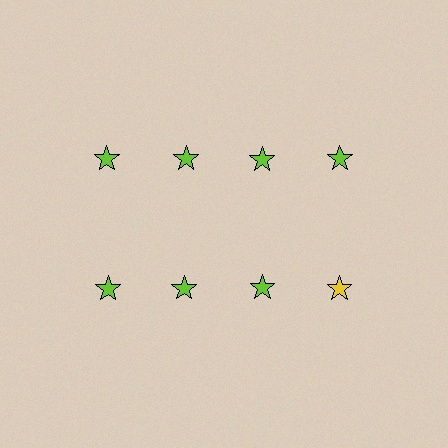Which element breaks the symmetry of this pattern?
The yellow star in the second row, second from right column breaks the symmetry. All other shapes are lime stars.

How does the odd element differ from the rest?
It has a different color: yellow instead of lime.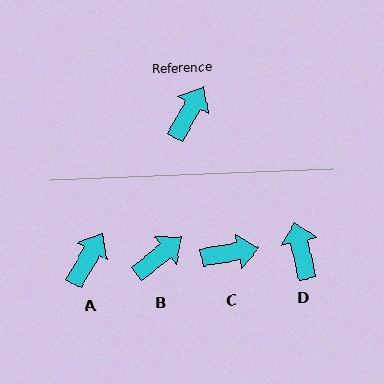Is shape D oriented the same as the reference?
No, it is off by about 42 degrees.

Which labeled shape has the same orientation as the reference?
A.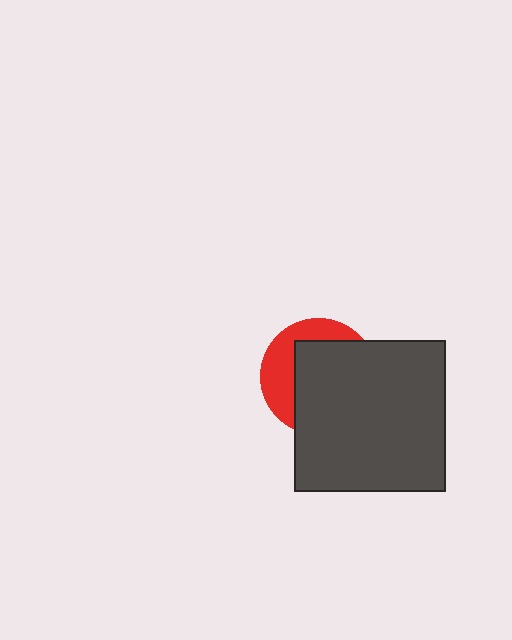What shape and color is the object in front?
The object in front is a dark gray square.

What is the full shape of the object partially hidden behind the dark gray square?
The partially hidden object is a red circle.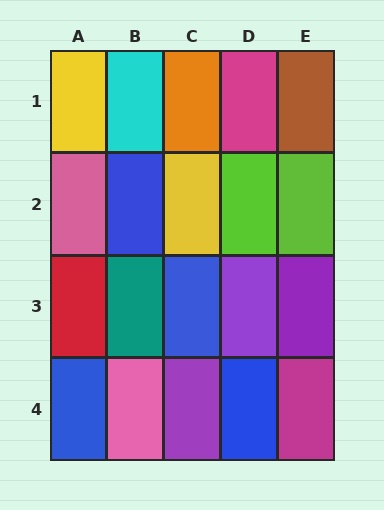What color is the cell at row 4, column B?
Pink.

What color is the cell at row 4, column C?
Purple.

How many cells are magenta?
2 cells are magenta.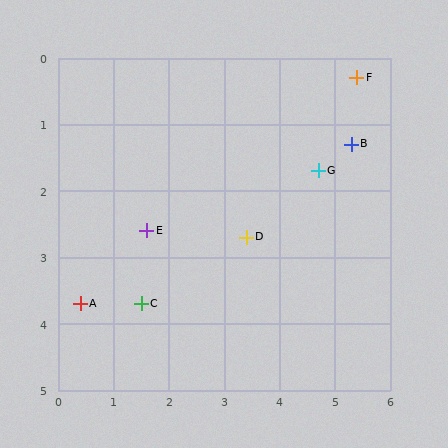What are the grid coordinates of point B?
Point B is at approximately (5.3, 1.3).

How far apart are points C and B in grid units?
Points C and B are about 4.5 grid units apart.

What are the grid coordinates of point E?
Point E is at approximately (1.6, 2.6).